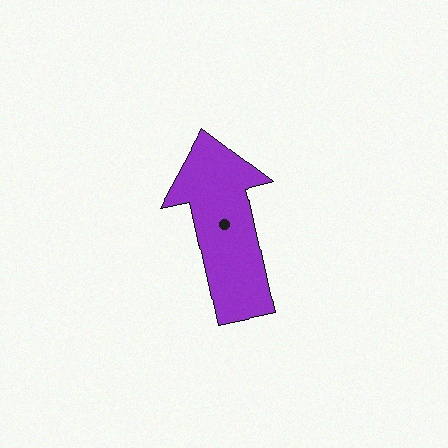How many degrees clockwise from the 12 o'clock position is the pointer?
Approximately 348 degrees.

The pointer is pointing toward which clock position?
Roughly 12 o'clock.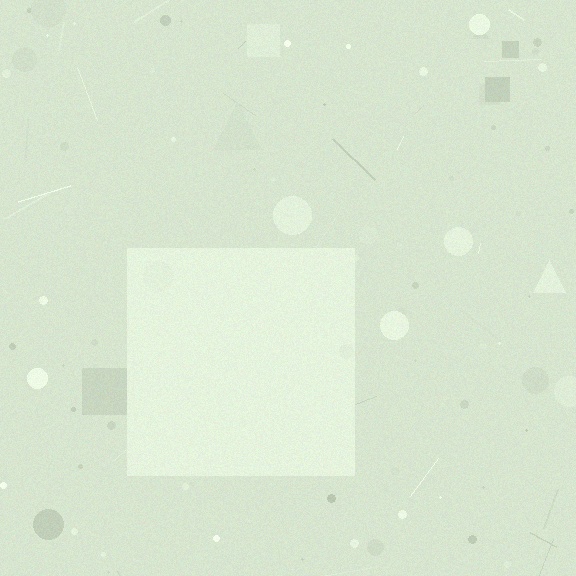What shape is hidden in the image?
A square is hidden in the image.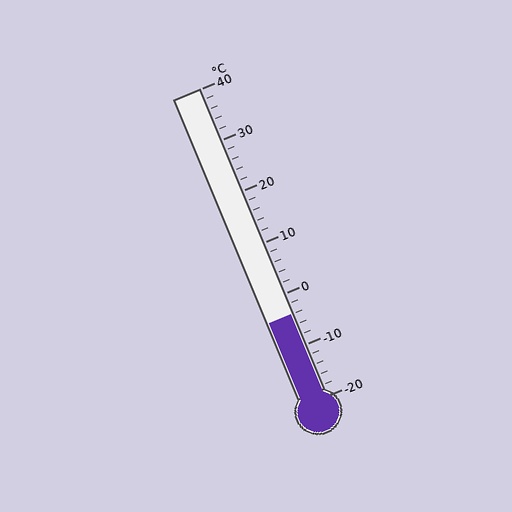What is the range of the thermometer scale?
The thermometer scale ranges from -20°C to 40°C.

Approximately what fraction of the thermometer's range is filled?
The thermometer is filled to approximately 25% of its range.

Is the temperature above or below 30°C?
The temperature is below 30°C.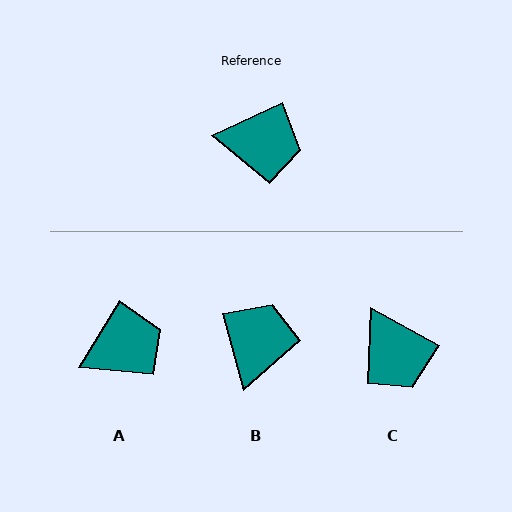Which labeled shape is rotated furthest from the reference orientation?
B, about 81 degrees away.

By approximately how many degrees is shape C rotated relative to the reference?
Approximately 53 degrees clockwise.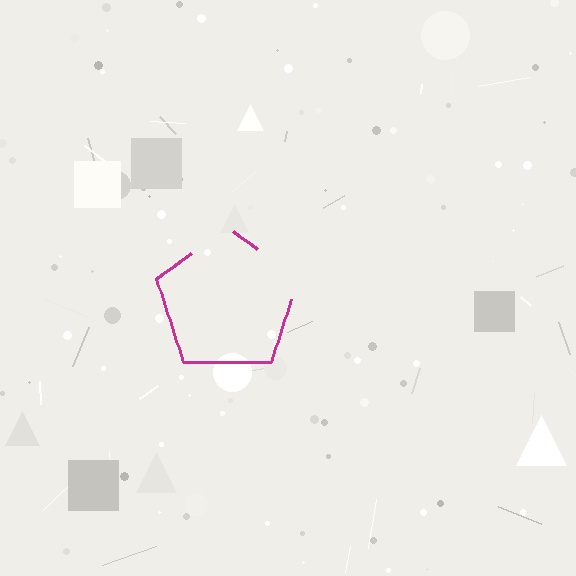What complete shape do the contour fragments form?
The contour fragments form a pentagon.